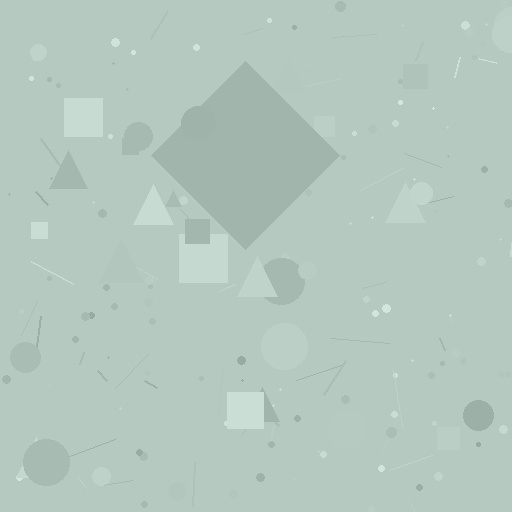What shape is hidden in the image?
A diamond is hidden in the image.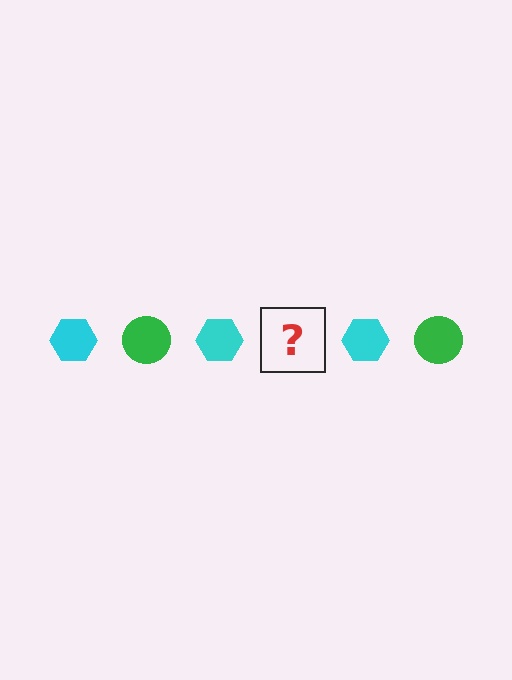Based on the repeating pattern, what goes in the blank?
The blank should be a green circle.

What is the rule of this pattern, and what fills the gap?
The rule is that the pattern alternates between cyan hexagon and green circle. The gap should be filled with a green circle.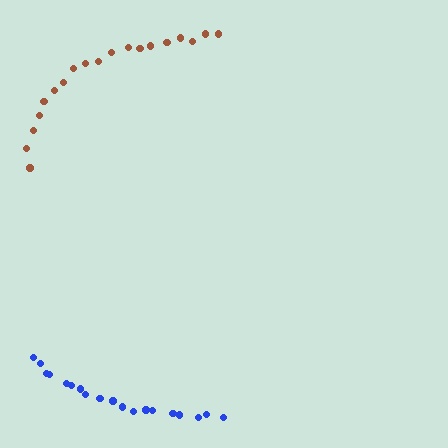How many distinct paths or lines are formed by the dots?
There are 2 distinct paths.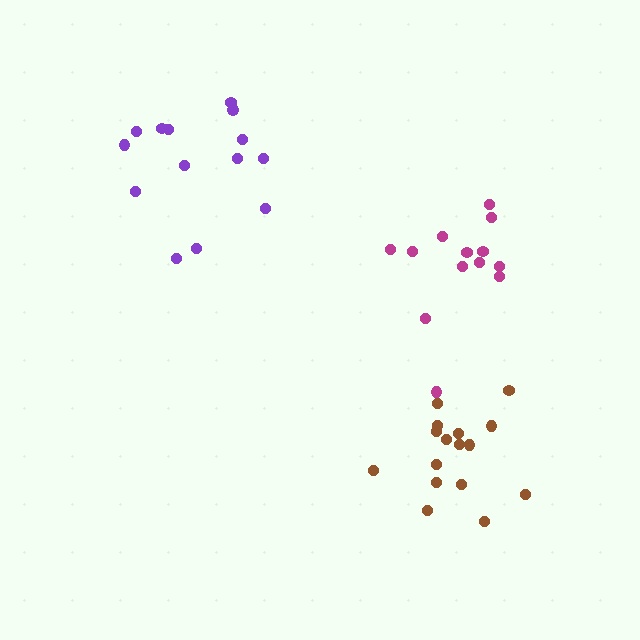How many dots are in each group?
Group 1: 13 dots, Group 2: 14 dots, Group 3: 16 dots (43 total).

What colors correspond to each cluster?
The clusters are colored: magenta, purple, brown.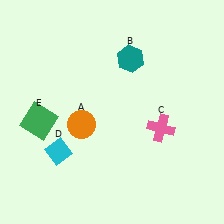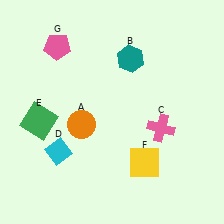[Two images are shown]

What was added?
A yellow square (F), a pink pentagon (G) were added in Image 2.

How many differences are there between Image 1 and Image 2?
There are 2 differences between the two images.